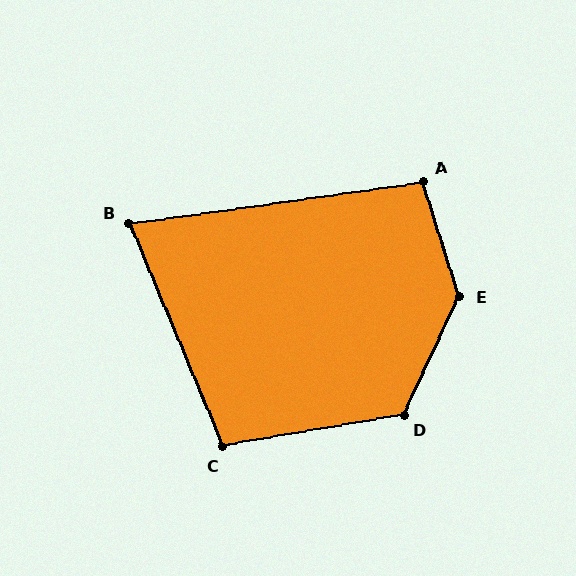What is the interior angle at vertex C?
Approximately 103 degrees (obtuse).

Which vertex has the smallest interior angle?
B, at approximately 75 degrees.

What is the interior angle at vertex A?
Approximately 100 degrees (obtuse).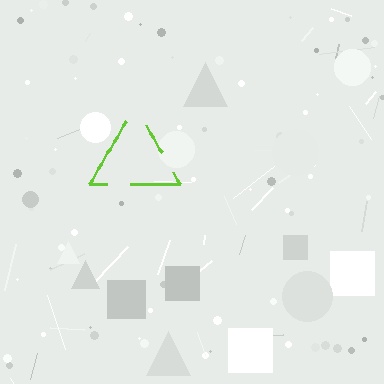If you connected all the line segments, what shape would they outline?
They would outline a triangle.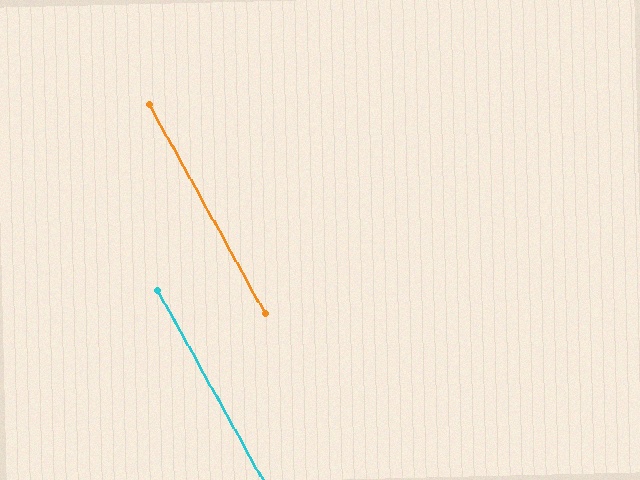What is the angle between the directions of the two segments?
Approximately 0 degrees.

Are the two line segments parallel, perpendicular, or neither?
Parallel — their directions differ by only 0.1°.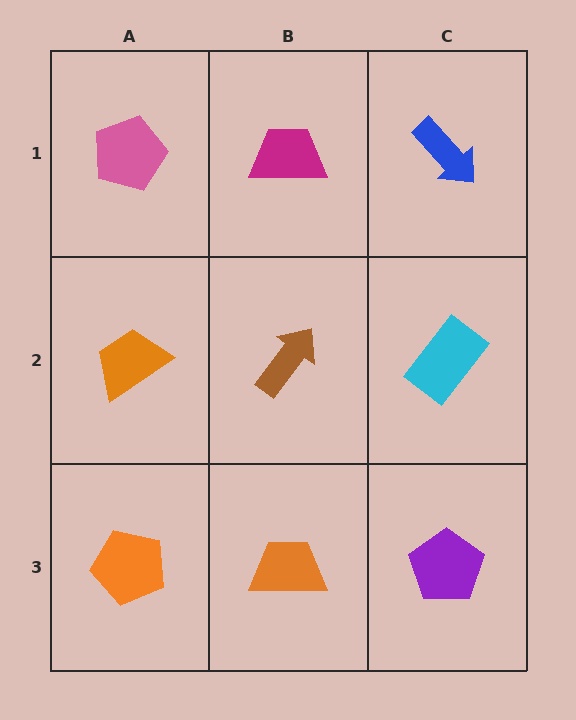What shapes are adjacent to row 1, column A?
An orange trapezoid (row 2, column A), a magenta trapezoid (row 1, column B).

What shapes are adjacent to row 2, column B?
A magenta trapezoid (row 1, column B), an orange trapezoid (row 3, column B), an orange trapezoid (row 2, column A), a cyan rectangle (row 2, column C).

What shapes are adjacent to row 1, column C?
A cyan rectangle (row 2, column C), a magenta trapezoid (row 1, column B).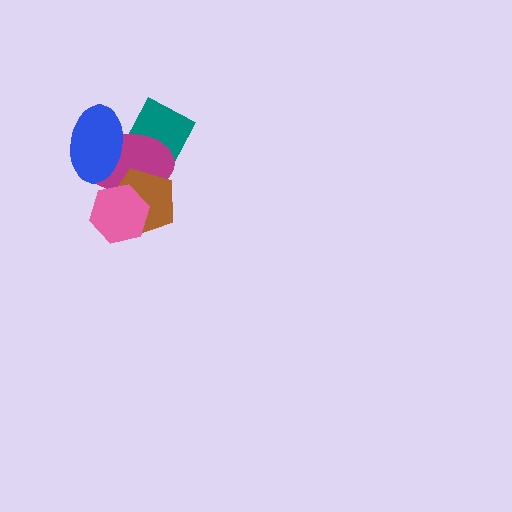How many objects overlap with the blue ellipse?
1 object overlaps with the blue ellipse.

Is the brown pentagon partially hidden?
Yes, it is partially covered by another shape.